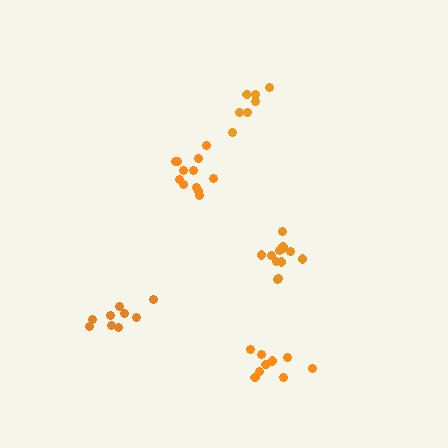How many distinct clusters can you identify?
There are 5 distinct clusters.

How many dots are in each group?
Group 1: 9 dots, Group 2: 12 dots, Group 3: 12 dots, Group 4: 9 dots, Group 5: 7 dots (49 total).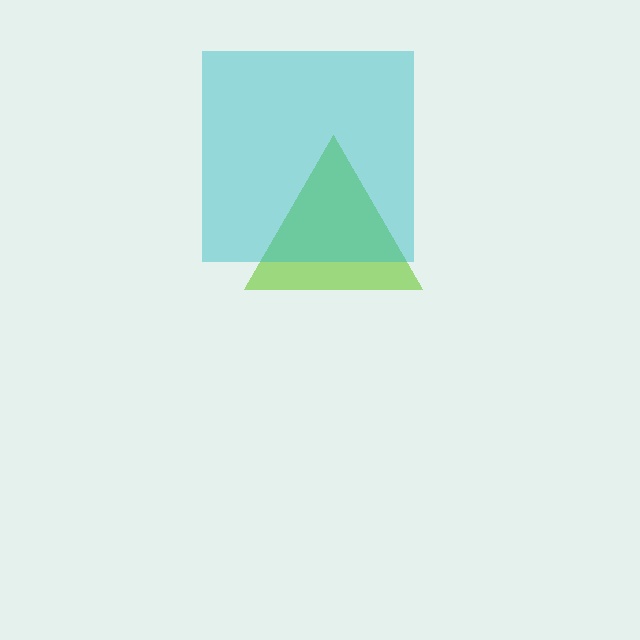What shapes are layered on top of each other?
The layered shapes are: a lime triangle, a cyan square.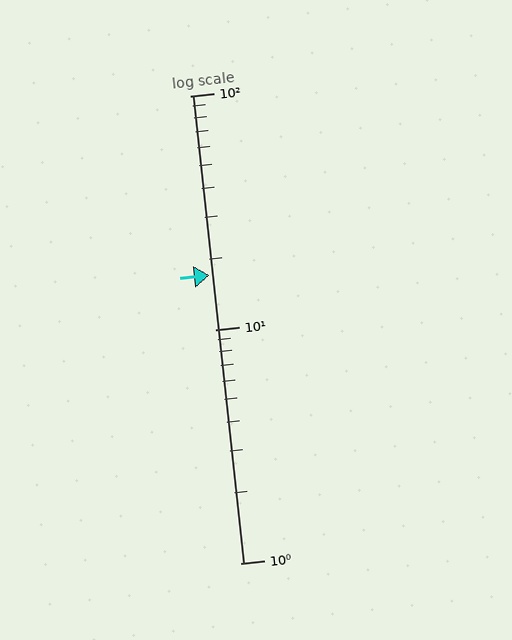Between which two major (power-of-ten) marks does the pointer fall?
The pointer is between 10 and 100.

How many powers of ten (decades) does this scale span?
The scale spans 2 decades, from 1 to 100.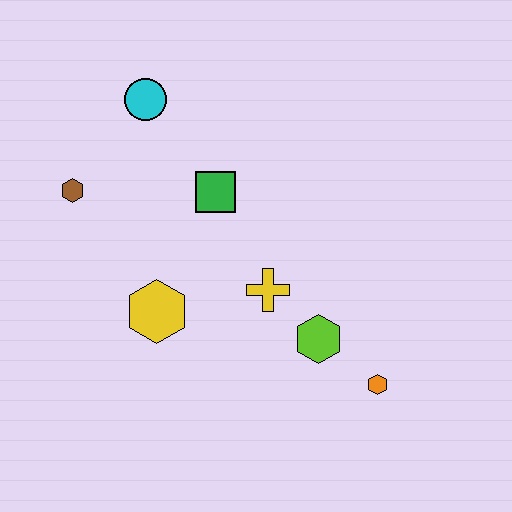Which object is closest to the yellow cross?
The lime hexagon is closest to the yellow cross.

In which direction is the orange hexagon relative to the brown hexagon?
The orange hexagon is to the right of the brown hexagon.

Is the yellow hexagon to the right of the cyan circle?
Yes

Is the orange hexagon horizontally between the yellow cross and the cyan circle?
No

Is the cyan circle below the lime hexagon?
No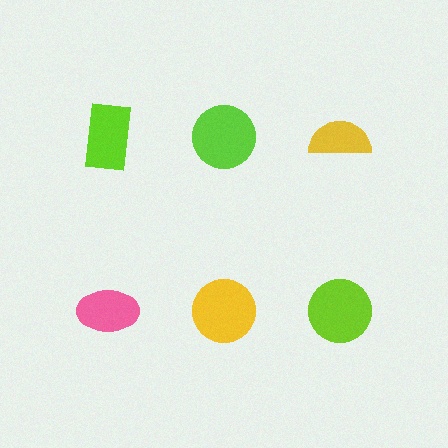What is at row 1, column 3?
A yellow semicircle.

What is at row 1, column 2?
A lime circle.